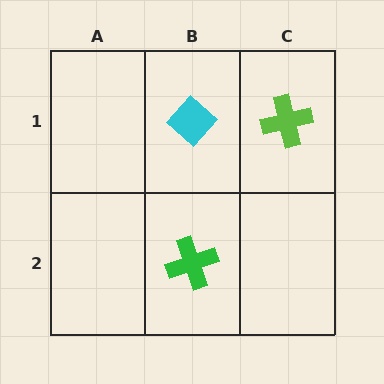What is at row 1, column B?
A cyan diamond.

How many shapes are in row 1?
2 shapes.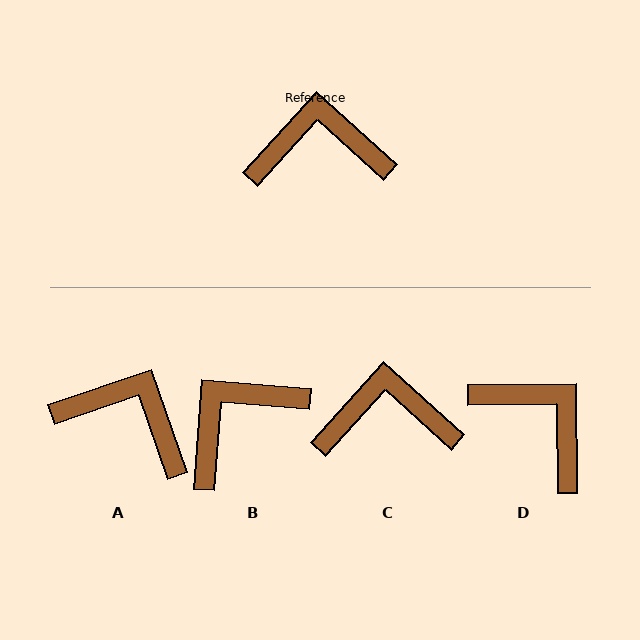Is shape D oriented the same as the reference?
No, it is off by about 47 degrees.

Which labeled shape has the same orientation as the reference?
C.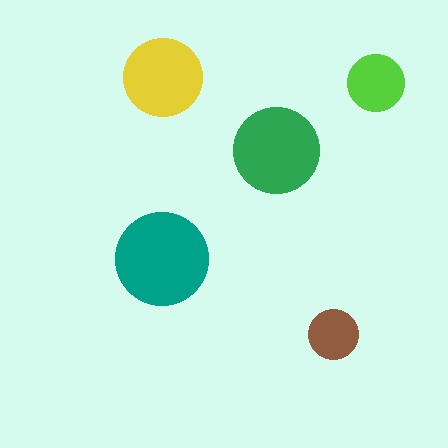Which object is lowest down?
The brown circle is bottommost.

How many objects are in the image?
There are 5 objects in the image.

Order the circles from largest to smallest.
the teal one, the green one, the yellow one, the lime one, the brown one.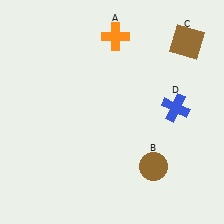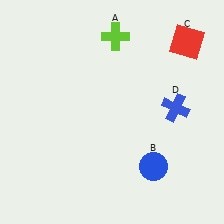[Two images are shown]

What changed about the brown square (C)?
In Image 1, C is brown. In Image 2, it changed to red.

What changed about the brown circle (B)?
In Image 1, B is brown. In Image 2, it changed to blue.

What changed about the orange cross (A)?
In Image 1, A is orange. In Image 2, it changed to lime.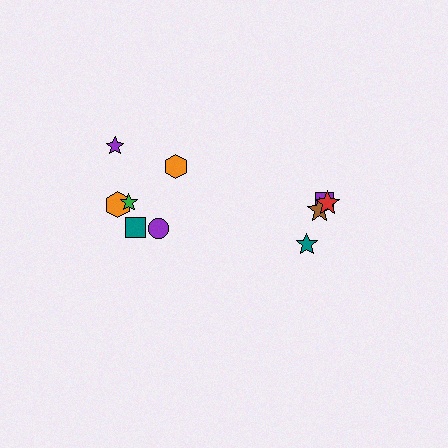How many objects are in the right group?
There are 4 objects.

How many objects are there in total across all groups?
There are 10 objects.